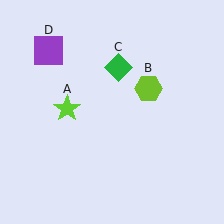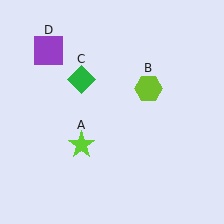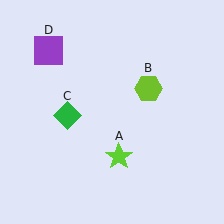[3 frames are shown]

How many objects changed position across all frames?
2 objects changed position: lime star (object A), green diamond (object C).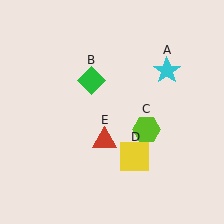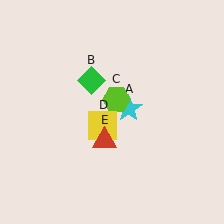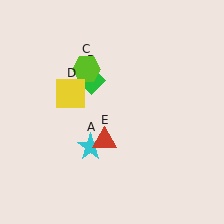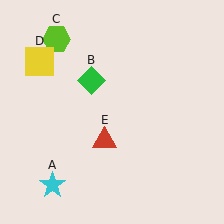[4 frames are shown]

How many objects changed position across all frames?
3 objects changed position: cyan star (object A), lime hexagon (object C), yellow square (object D).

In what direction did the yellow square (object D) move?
The yellow square (object D) moved up and to the left.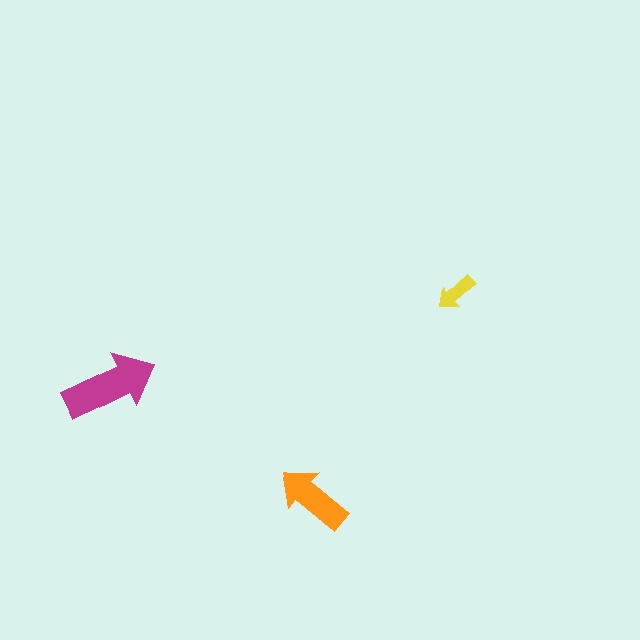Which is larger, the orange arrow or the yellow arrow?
The orange one.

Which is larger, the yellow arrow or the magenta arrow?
The magenta one.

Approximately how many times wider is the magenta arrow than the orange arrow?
About 1.5 times wider.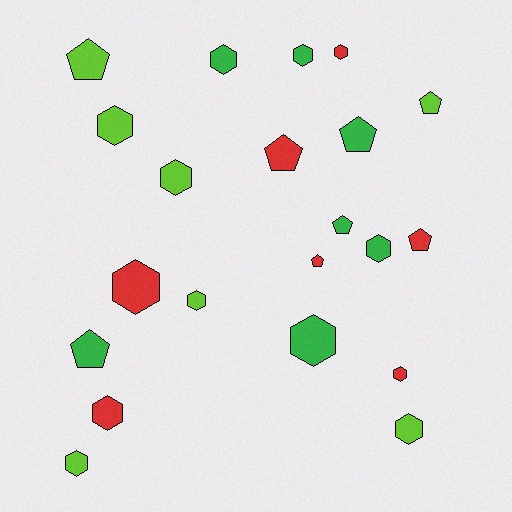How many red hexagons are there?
There are 4 red hexagons.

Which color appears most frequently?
Red, with 7 objects.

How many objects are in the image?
There are 21 objects.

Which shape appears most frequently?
Hexagon, with 13 objects.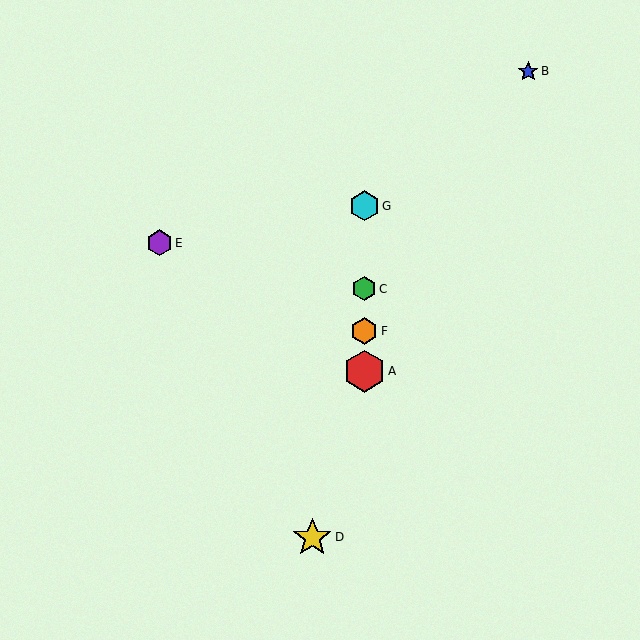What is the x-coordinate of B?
Object B is at x≈528.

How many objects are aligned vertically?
4 objects (A, C, F, G) are aligned vertically.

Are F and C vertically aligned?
Yes, both are at x≈364.